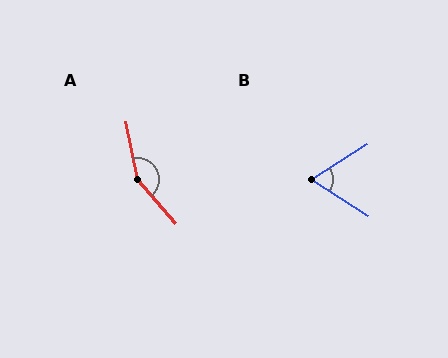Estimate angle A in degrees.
Approximately 150 degrees.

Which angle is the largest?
A, at approximately 150 degrees.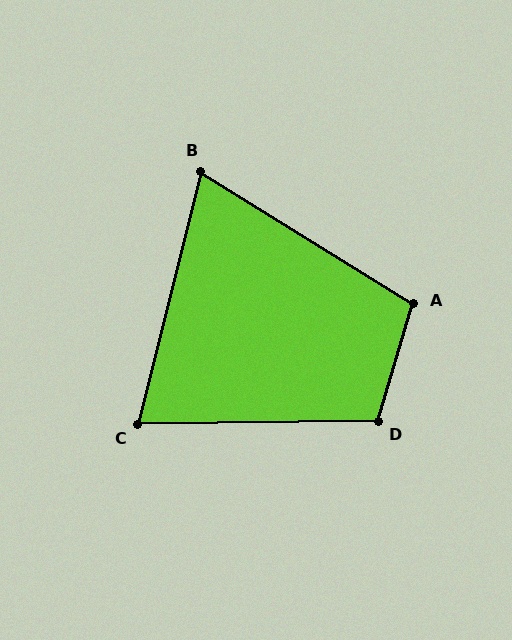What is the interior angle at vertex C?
Approximately 75 degrees (acute).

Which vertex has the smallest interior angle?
B, at approximately 72 degrees.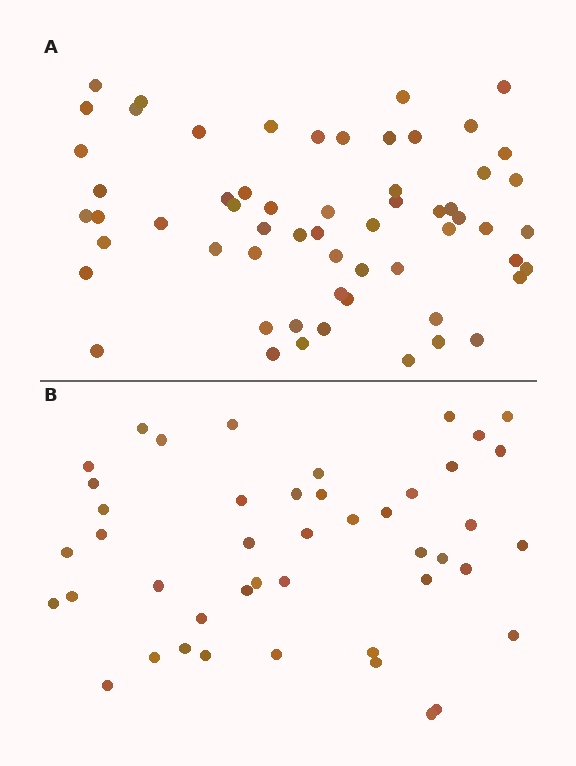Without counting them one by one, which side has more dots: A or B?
Region A (the top region) has more dots.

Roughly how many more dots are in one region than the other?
Region A has approximately 15 more dots than region B.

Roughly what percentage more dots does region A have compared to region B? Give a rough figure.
About 35% more.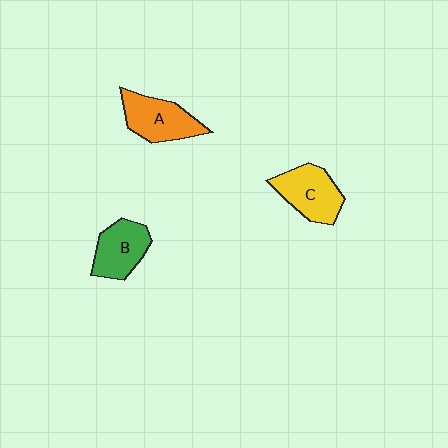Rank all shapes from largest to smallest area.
From largest to smallest: A (orange), C (yellow), B (green).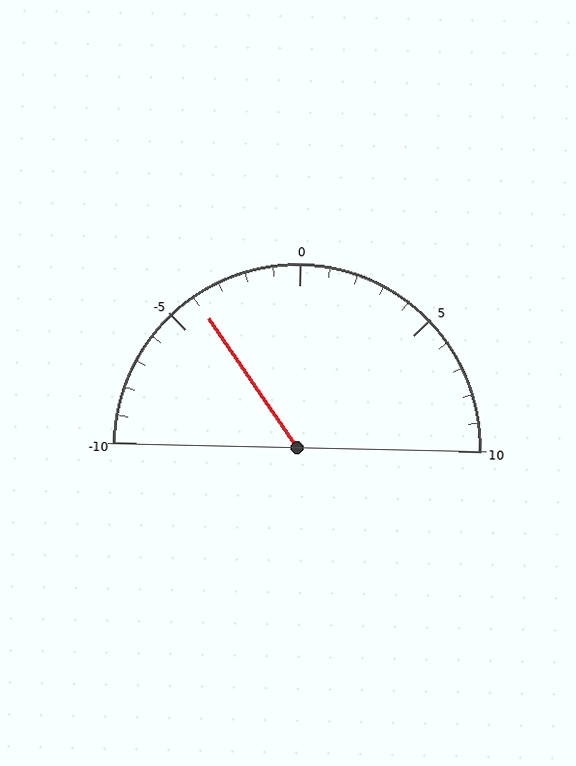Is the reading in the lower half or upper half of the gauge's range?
The reading is in the lower half of the range (-10 to 10).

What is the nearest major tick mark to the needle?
The nearest major tick mark is -5.